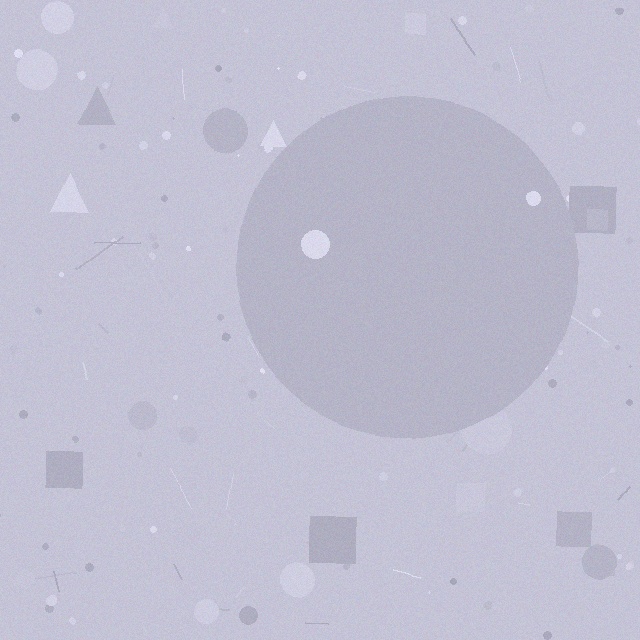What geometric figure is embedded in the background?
A circle is embedded in the background.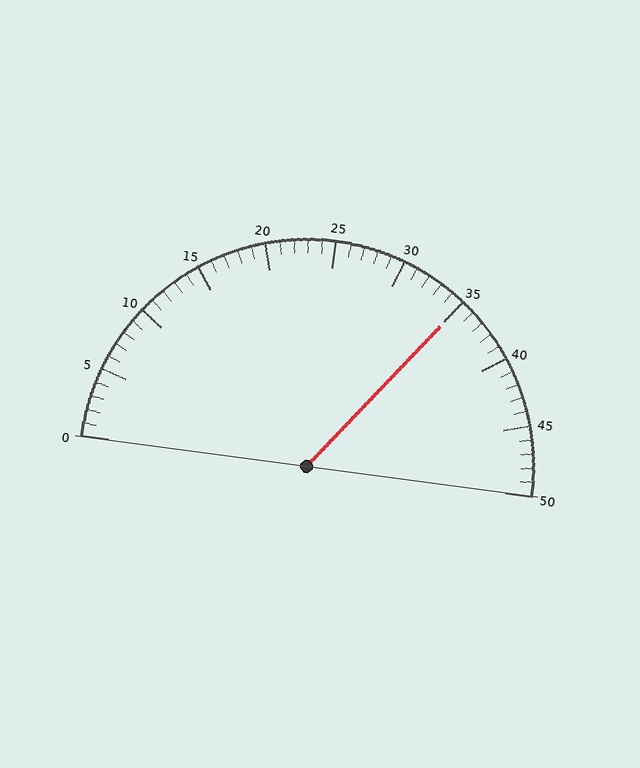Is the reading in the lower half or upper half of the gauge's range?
The reading is in the upper half of the range (0 to 50).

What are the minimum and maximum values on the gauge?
The gauge ranges from 0 to 50.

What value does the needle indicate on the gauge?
The needle indicates approximately 35.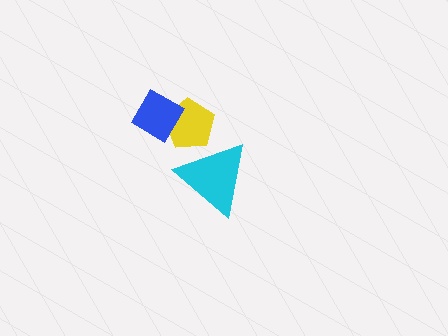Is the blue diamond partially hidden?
No, no other shape covers it.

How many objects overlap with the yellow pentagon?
2 objects overlap with the yellow pentagon.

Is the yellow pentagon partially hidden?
Yes, it is partially covered by another shape.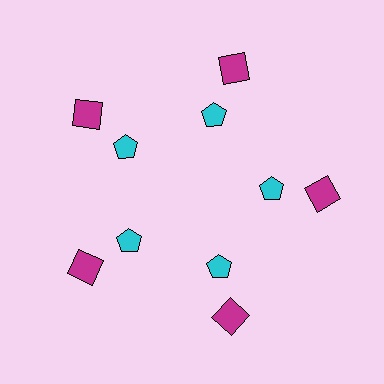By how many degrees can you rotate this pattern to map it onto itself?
The pattern maps onto itself every 72 degrees of rotation.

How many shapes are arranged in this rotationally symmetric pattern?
There are 10 shapes, arranged in 5 groups of 2.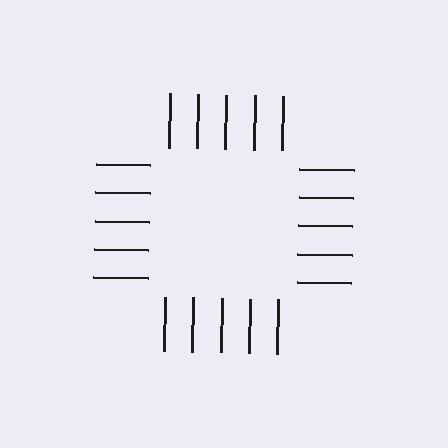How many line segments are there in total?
20 — 5 along each of the 4 edges.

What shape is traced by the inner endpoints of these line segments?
An illusory square — the line segments terminate on its edges but no continuous stroke is drawn.